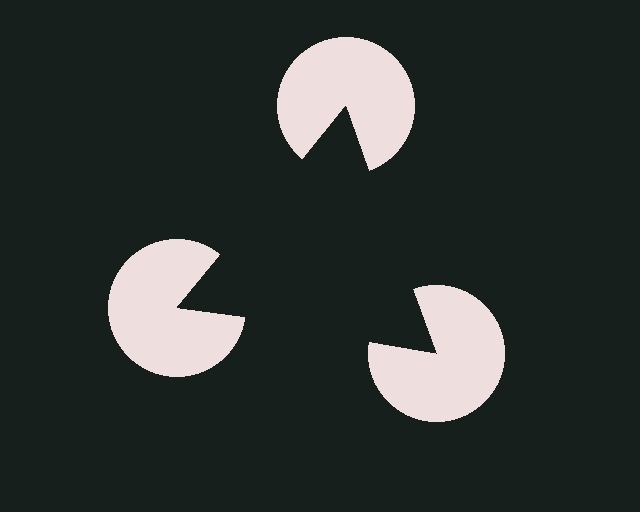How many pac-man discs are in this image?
There are 3 — one at each vertex of the illusory triangle.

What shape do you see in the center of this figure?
An illusory triangle — its edges are inferred from the aligned wedge cuts in the pac-man discs, not physically drawn.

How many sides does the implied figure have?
3 sides.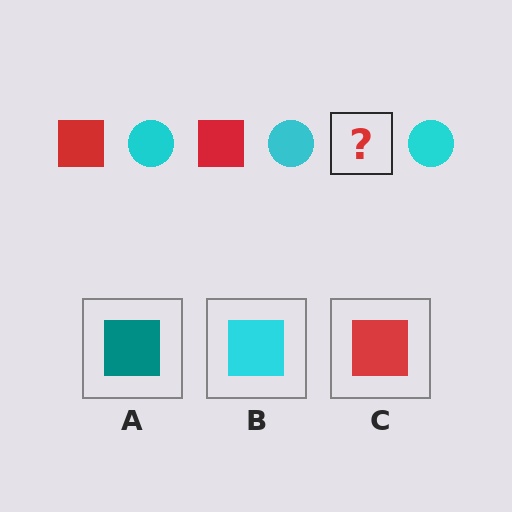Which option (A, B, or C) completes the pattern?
C.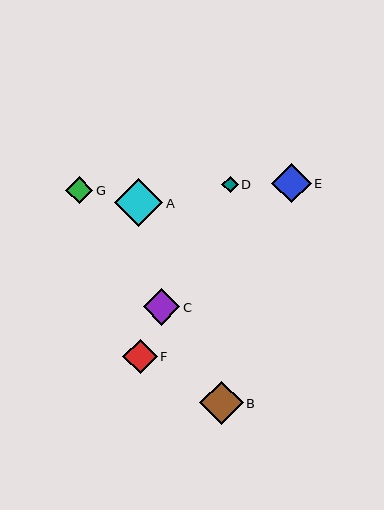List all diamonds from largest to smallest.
From largest to smallest: A, B, E, C, F, G, D.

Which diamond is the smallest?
Diamond D is the smallest with a size of approximately 16 pixels.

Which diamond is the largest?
Diamond A is the largest with a size of approximately 48 pixels.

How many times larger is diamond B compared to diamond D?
Diamond B is approximately 2.7 times the size of diamond D.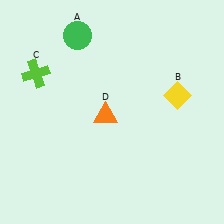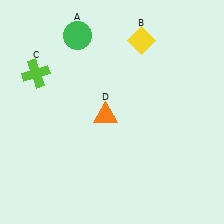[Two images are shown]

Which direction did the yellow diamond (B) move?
The yellow diamond (B) moved up.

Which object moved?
The yellow diamond (B) moved up.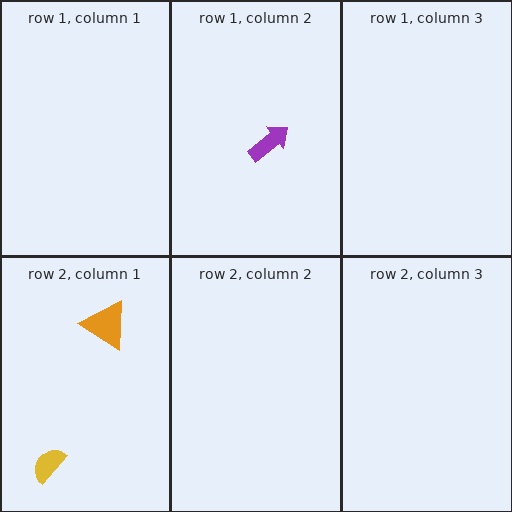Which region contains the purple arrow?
The row 1, column 2 region.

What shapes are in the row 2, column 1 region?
The yellow semicircle, the orange triangle.